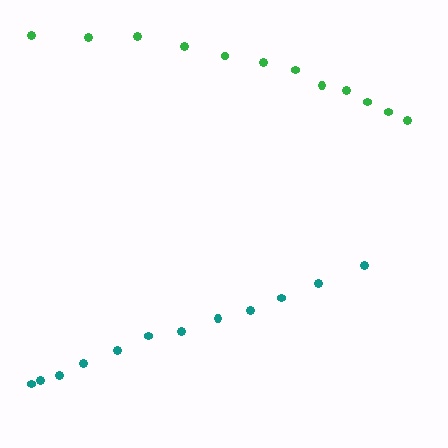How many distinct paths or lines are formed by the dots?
There are 2 distinct paths.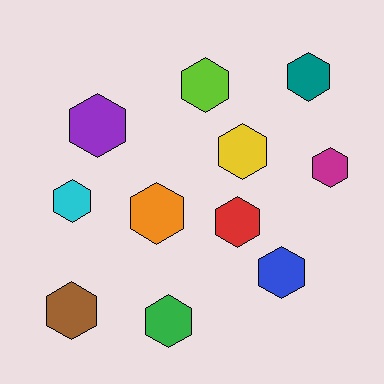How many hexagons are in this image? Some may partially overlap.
There are 11 hexagons.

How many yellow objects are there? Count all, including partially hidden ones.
There is 1 yellow object.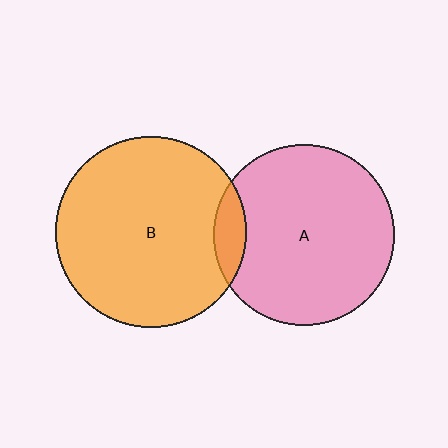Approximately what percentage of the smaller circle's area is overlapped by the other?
Approximately 10%.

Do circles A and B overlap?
Yes.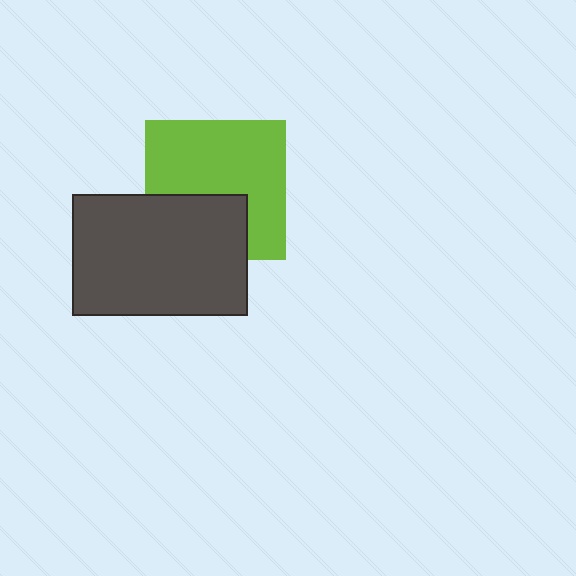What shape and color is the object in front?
The object in front is a dark gray rectangle.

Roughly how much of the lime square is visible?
Most of it is visible (roughly 66%).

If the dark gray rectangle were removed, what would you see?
You would see the complete lime square.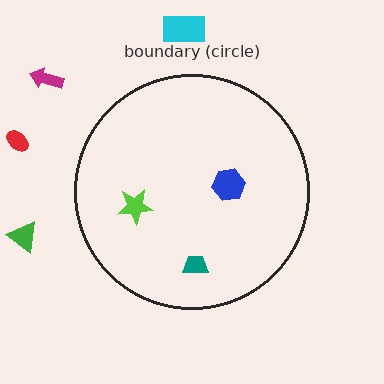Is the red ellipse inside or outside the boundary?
Outside.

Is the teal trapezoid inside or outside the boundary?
Inside.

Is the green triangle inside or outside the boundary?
Outside.